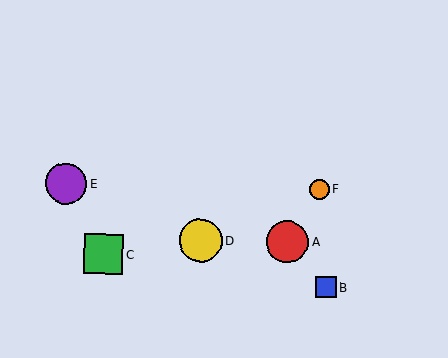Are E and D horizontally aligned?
No, E is at y≈184 and D is at y≈241.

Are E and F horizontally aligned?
Yes, both are at y≈184.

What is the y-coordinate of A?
Object A is at y≈242.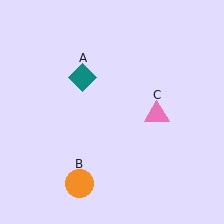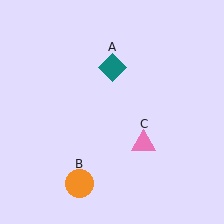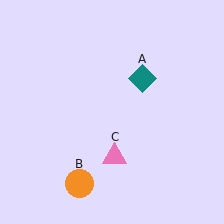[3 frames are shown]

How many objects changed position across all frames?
2 objects changed position: teal diamond (object A), pink triangle (object C).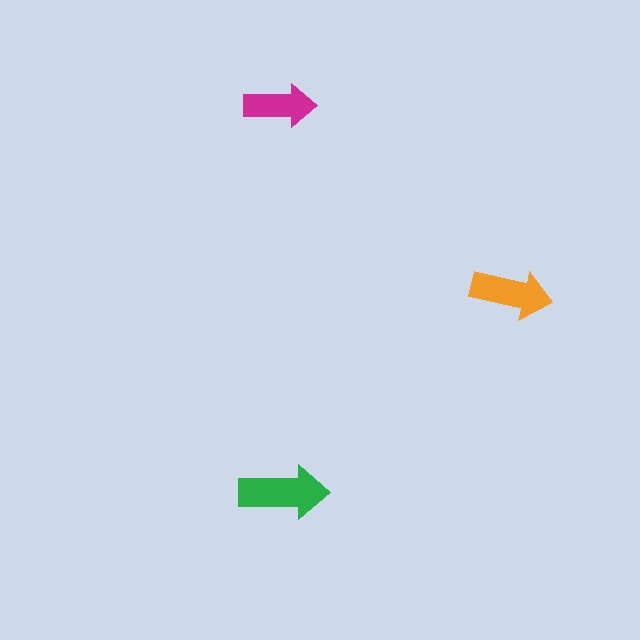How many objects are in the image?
There are 3 objects in the image.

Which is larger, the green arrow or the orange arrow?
The green one.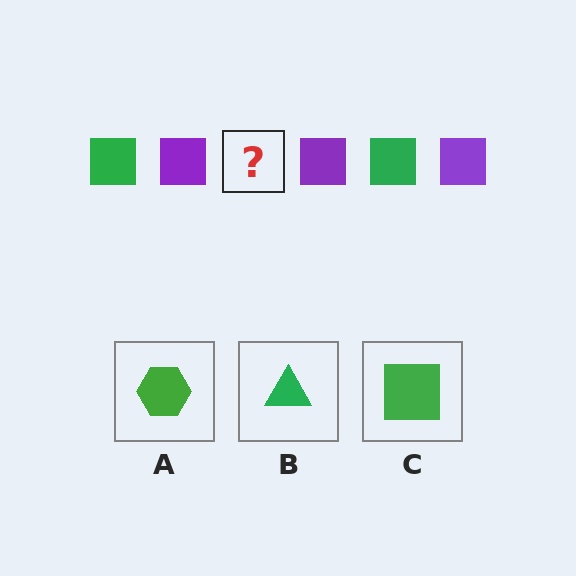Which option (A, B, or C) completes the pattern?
C.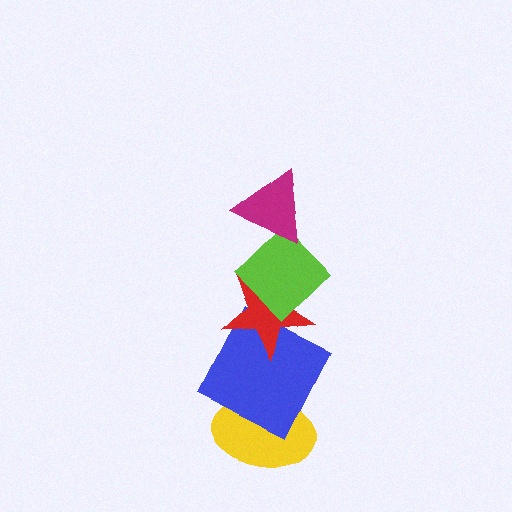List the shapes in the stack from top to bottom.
From top to bottom: the magenta triangle, the lime diamond, the red star, the blue square, the yellow ellipse.